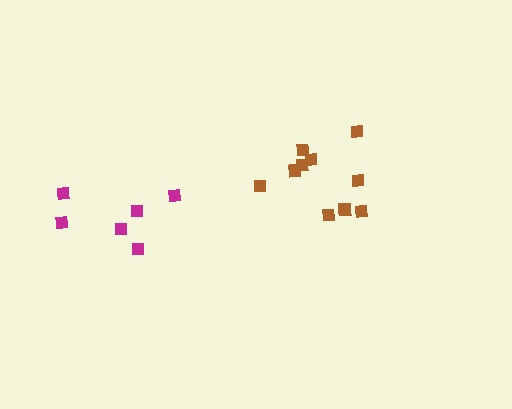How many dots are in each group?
Group 1: 10 dots, Group 2: 6 dots (16 total).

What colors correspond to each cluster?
The clusters are colored: brown, magenta.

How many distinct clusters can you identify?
There are 2 distinct clusters.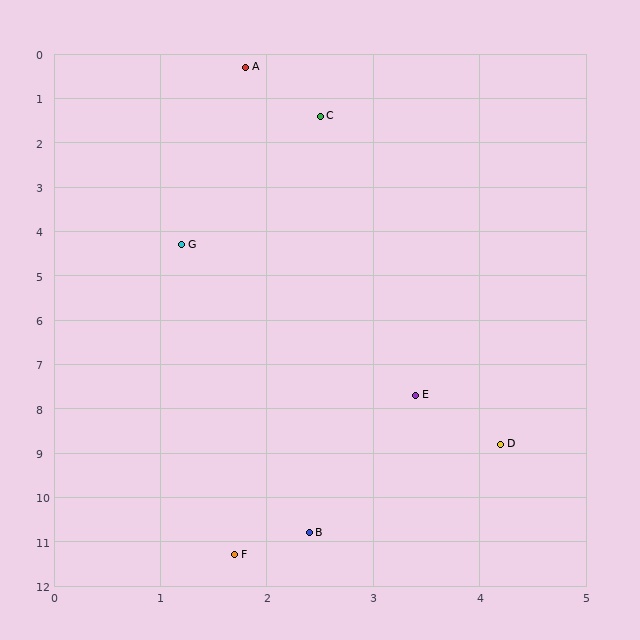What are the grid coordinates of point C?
Point C is at approximately (2.5, 1.4).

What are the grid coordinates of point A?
Point A is at approximately (1.8, 0.3).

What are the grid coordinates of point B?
Point B is at approximately (2.4, 10.8).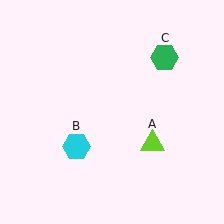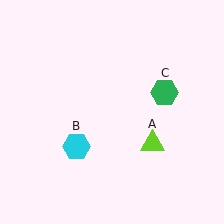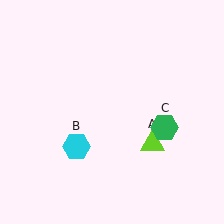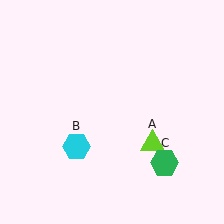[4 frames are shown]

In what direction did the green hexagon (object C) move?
The green hexagon (object C) moved down.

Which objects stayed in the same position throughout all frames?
Lime triangle (object A) and cyan hexagon (object B) remained stationary.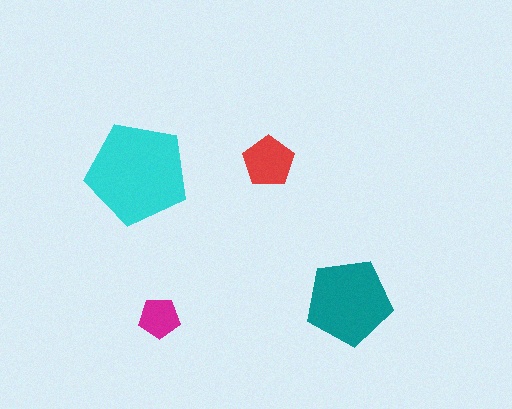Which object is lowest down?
The magenta pentagon is bottommost.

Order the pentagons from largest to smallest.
the cyan one, the teal one, the red one, the magenta one.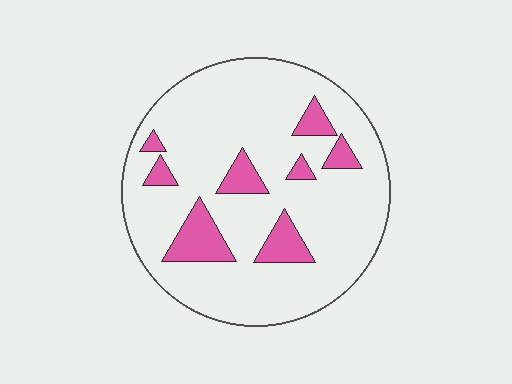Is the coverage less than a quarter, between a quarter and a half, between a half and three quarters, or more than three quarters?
Less than a quarter.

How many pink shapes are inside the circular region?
8.